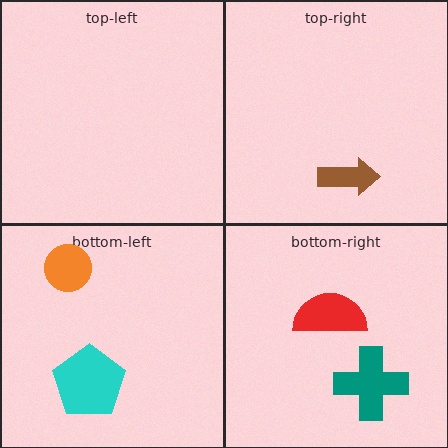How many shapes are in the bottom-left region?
2.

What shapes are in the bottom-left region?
The orange circle, the cyan pentagon.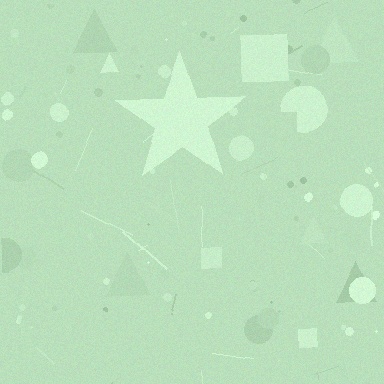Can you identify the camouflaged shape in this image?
The camouflaged shape is a star.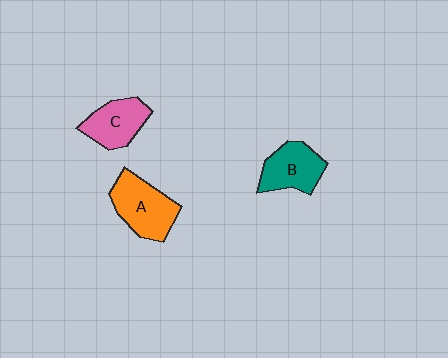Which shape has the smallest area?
Shape C (pink).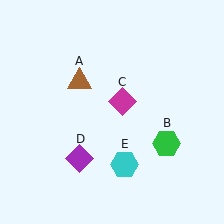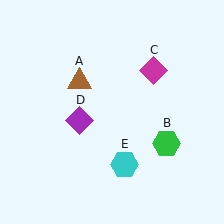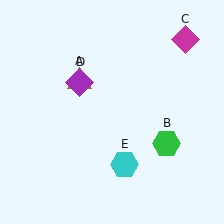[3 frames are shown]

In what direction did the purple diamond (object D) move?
The purple diamond (object D) moved up.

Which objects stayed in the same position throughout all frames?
Brown triangle (object A) and green hexagon (object B) and cyan hexagon (object E) remained stationary.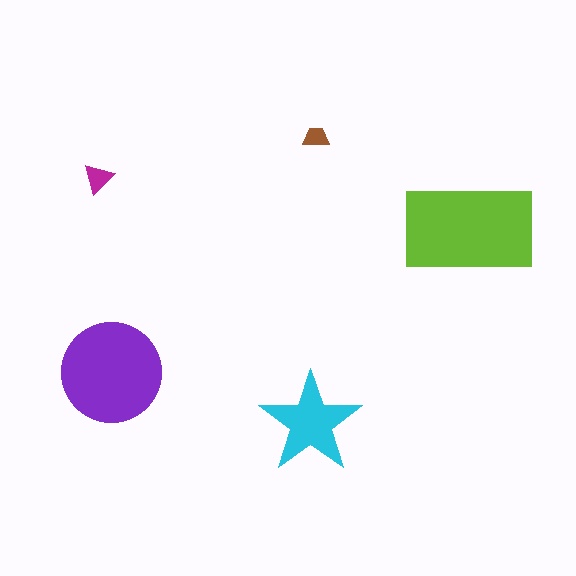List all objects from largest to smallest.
The lime rectangle, the purple circle, the cyan star, the magenta triangle, the brown trapezoid.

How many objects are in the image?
There are 5 objects in the image.